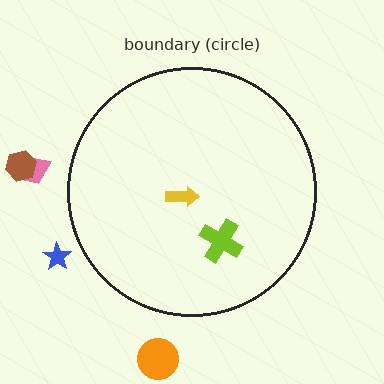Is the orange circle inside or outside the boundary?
Outside.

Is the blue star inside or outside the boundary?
Outside.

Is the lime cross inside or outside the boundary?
Inside.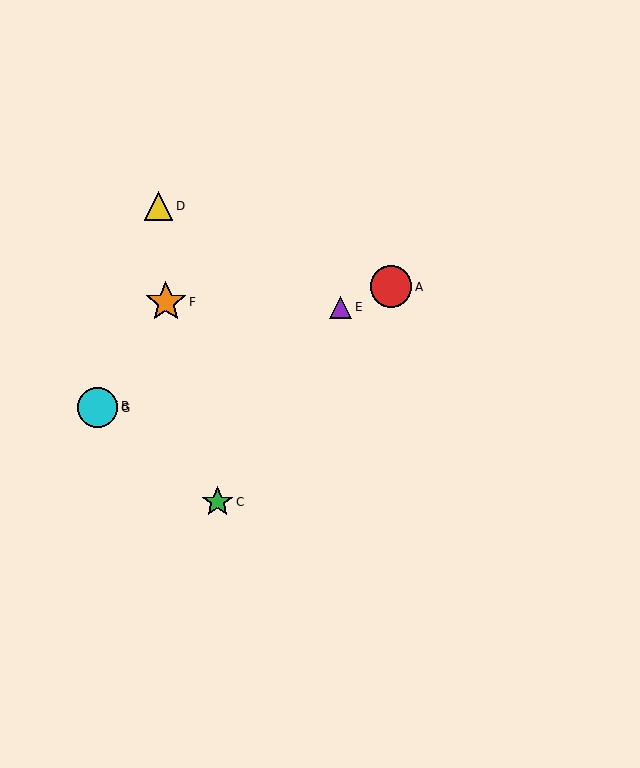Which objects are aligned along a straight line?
Objects A, B, E, G are aligned along a straight line.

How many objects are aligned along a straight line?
4 objects (A, B, E, G) are aligned along a straight line.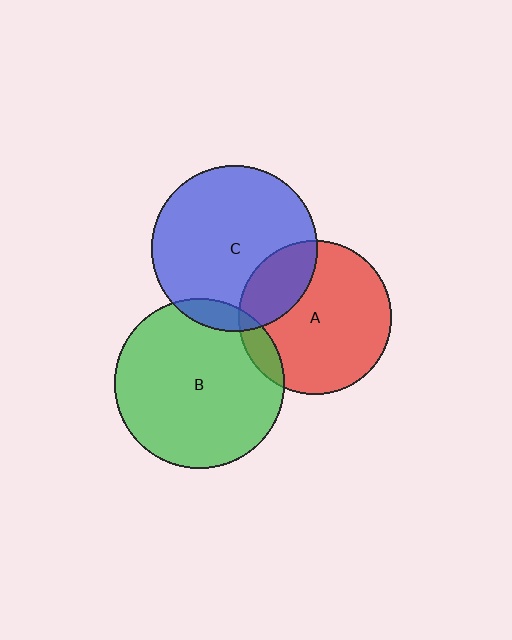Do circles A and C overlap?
Yes.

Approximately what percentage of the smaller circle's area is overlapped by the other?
Approximately 25%.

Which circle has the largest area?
Circle B (green).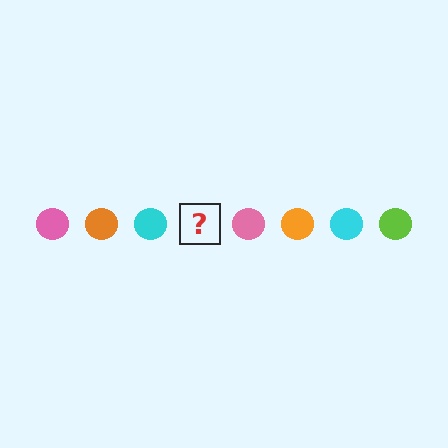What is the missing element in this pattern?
The missing element is a lime circle.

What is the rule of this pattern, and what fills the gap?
The rule is that the pattern cycles through pink, orange, cyan, lime circles. The gap should be filled with a lime circle.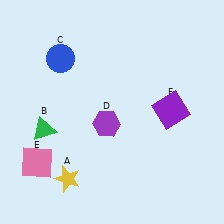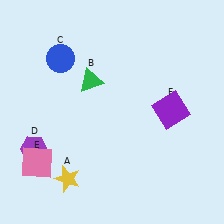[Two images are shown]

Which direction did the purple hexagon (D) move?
The purple hexagon (D) moved left.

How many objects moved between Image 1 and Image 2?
2 objects moved between the two images.